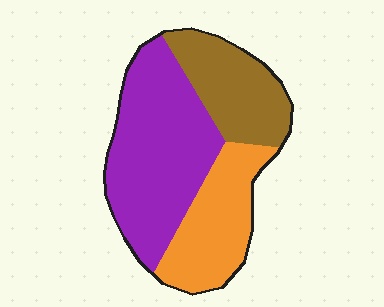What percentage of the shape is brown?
Brown covers roughly 25% of the shape.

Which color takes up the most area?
Purple, at roughly 50%.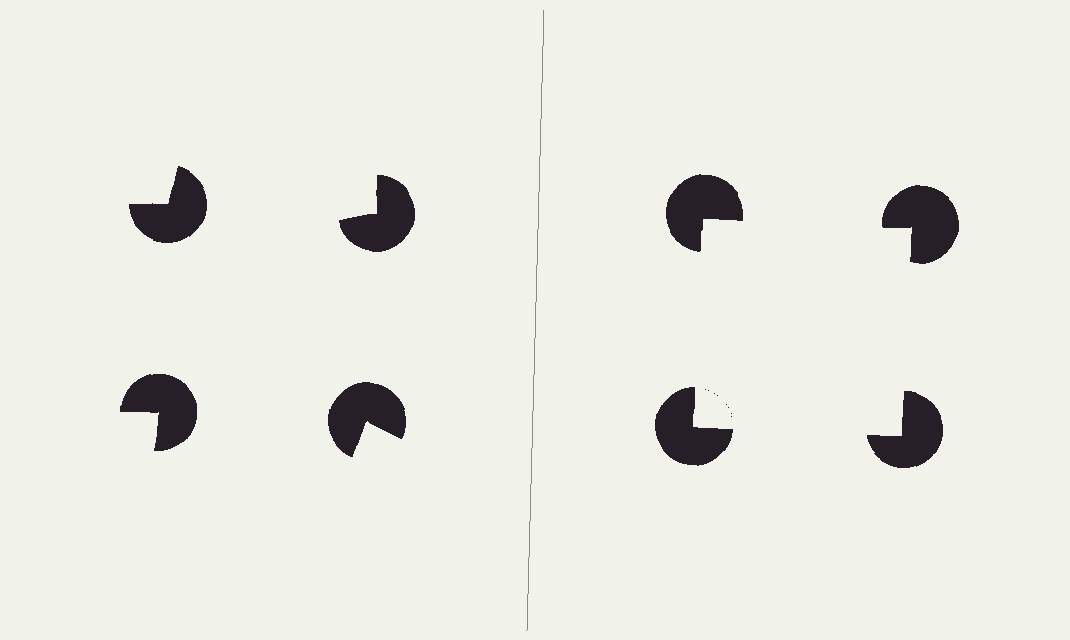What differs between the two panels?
The pac-man discs are positioned identically on both sides; only the wedge orientations differ. On the right they align to a square; on the left they are misaligned.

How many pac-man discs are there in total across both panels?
8 — 4 on each side.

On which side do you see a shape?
An illusory square appears on the right side. On the left side the wedge cuts are rotated, so no coherent shape forms.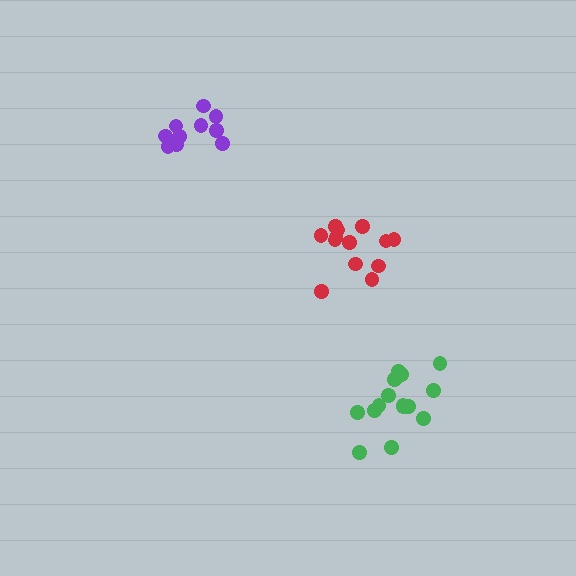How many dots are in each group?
Group 1: 10 dots, Group 2: 13 dots, Group 3: 16 dots (39 total).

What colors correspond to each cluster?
The clusters are colored: purple, red, green.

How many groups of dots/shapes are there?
There are 3 groups.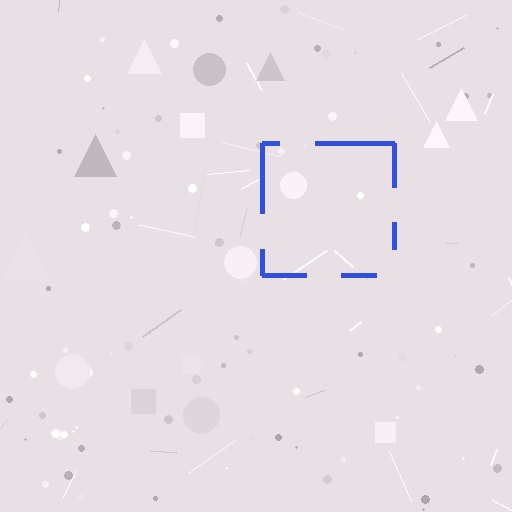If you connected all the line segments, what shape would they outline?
They would outline a square.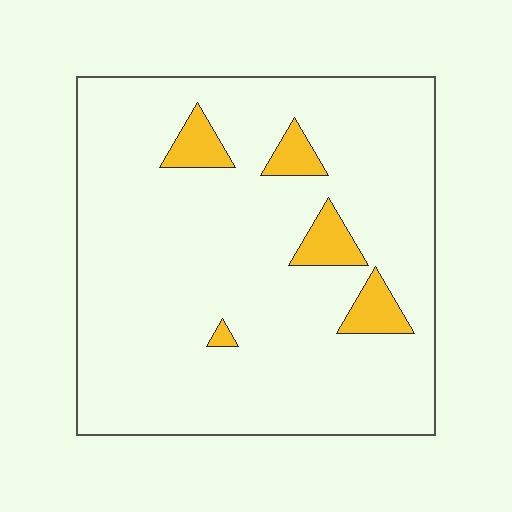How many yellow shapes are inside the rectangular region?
5.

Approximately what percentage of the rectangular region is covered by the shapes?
Approximately 10%.